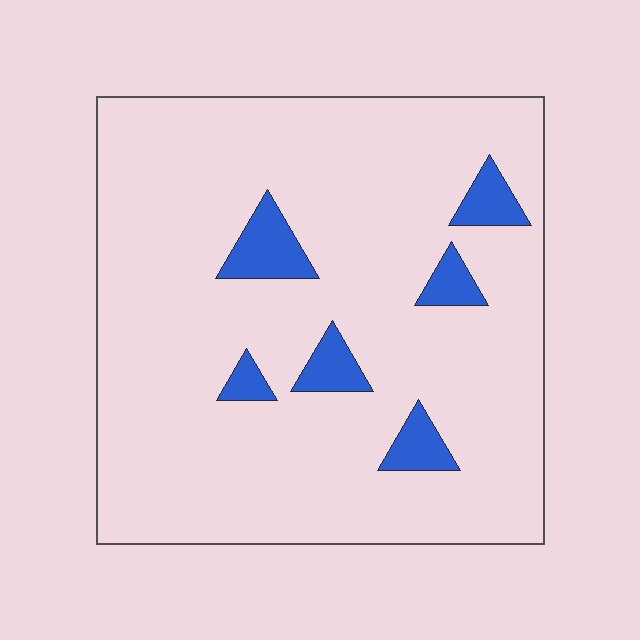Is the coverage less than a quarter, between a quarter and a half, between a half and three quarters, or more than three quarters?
Less than a quarter.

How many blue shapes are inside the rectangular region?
6.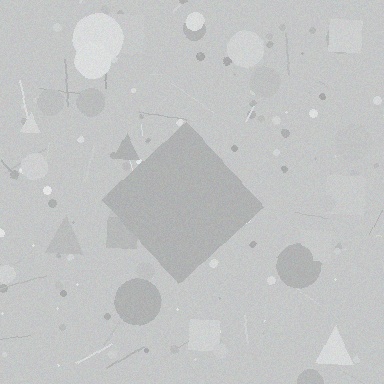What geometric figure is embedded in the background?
A diamond is embedded in the background.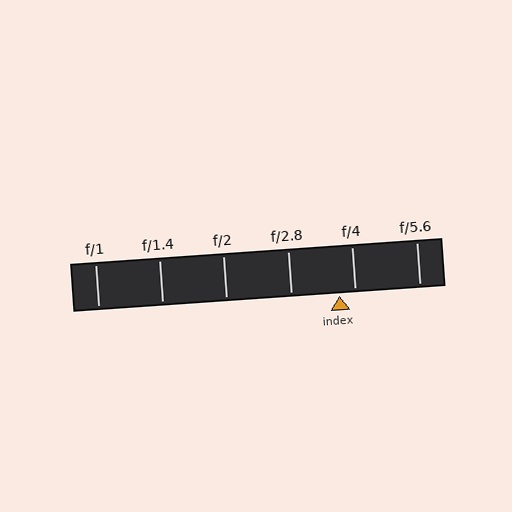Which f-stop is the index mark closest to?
The index mark is closest to f/4.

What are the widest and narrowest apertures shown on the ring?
The widest aperture shown is f/1 and the narrowest is f/5.6.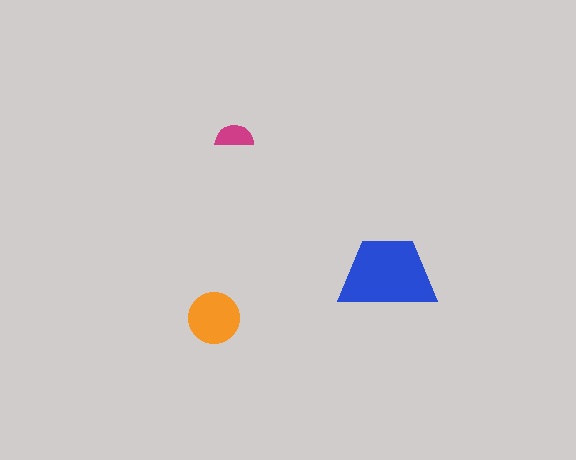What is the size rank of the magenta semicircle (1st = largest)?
3rd.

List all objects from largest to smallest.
The blue trapezoid, the orange circle, the magenta semicircle.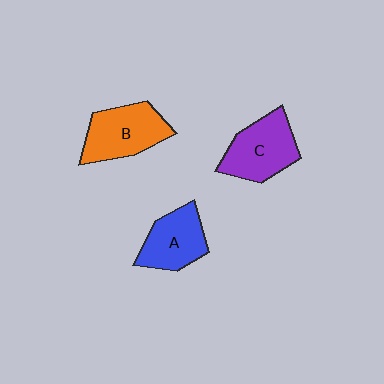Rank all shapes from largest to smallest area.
From largest to smallest: B (orange), C (purple), A (blue).